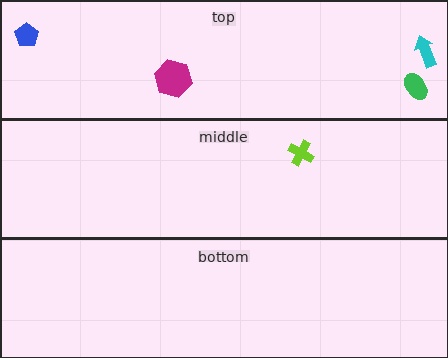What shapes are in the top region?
The green ellipse, the magenta hexagon, the blue pentagon, the cyan arrow.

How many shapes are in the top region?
4.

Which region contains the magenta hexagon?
The top region.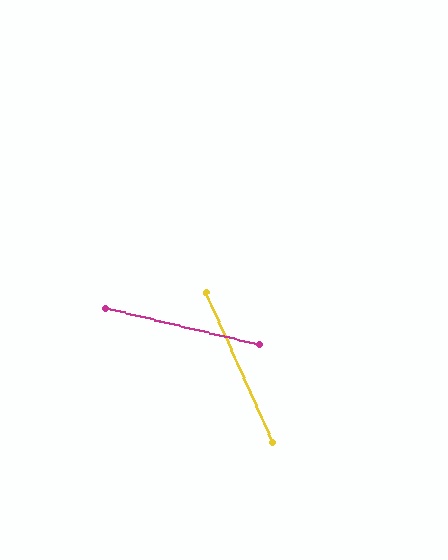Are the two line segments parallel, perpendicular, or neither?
Neither parallel nor perpendicular — they differ by about 52°.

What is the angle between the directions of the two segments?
Approximately 52 degrees.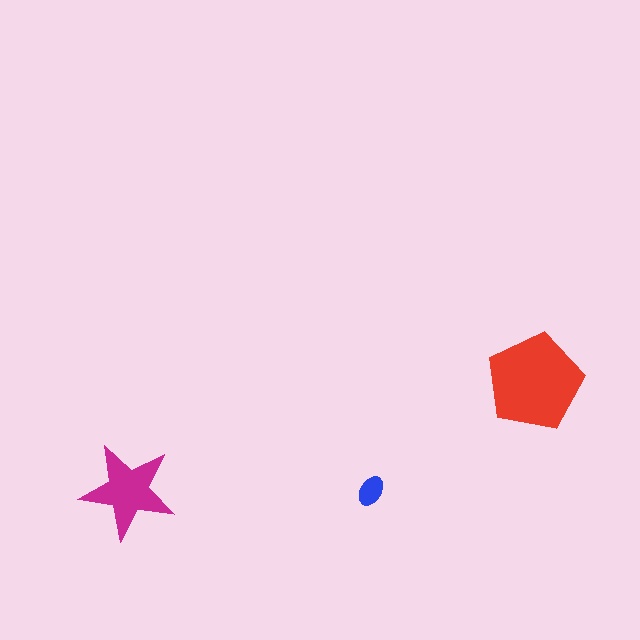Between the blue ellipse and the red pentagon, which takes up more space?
The red pentagon.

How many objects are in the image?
There are 3 objects in the image.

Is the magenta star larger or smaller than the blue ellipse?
Larger.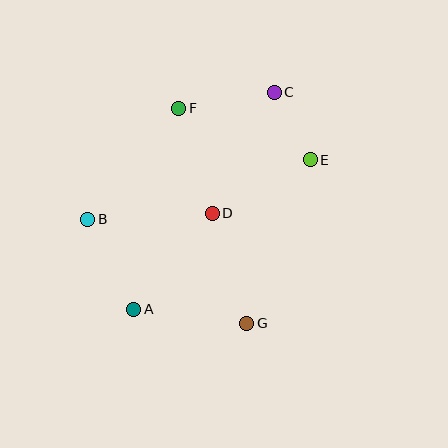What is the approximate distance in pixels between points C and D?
The distance between C and D is approximately 136 pixels.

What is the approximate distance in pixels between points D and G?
The distance between D and G is approximately 115 pixels.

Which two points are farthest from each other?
Points A and C are farthest from each other.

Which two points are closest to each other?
Points C and E are closest to each other.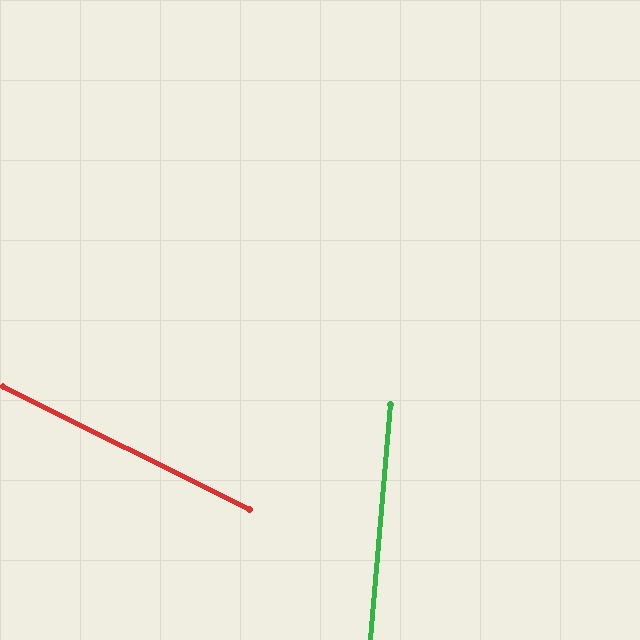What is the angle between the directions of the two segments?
Approximately 68 degrees.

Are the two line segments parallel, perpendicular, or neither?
Neither parallel nor perpendicular — they differ by about 68°.